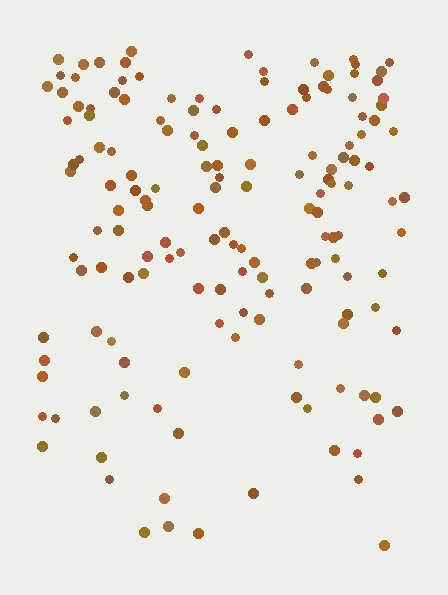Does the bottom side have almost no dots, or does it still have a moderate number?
Still a moderate number, just noticeably fewer than the top.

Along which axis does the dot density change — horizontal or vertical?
Vertical.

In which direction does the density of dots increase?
From bottom to top, with the top side densest.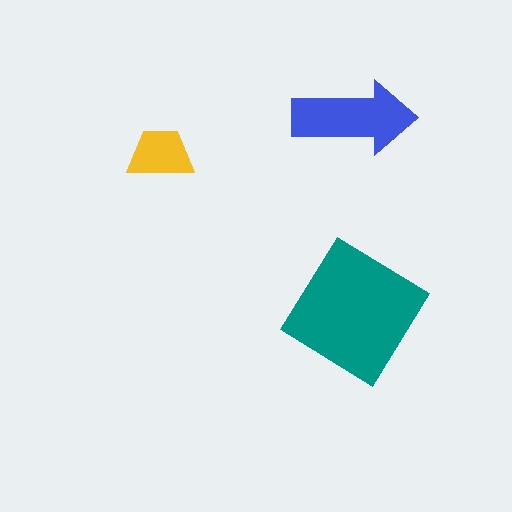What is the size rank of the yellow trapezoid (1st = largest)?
3rd.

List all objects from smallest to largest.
The yellow trapezoid, the blue arrow, the teal diamond.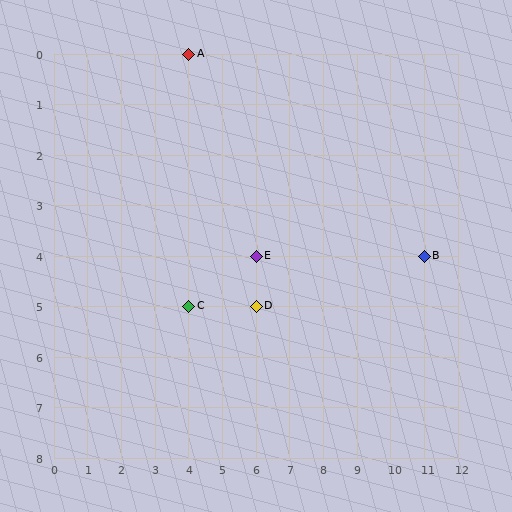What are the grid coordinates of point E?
Point E is at grid coordinates (6, 4).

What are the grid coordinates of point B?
Point B is at grid coordinates (11, 4).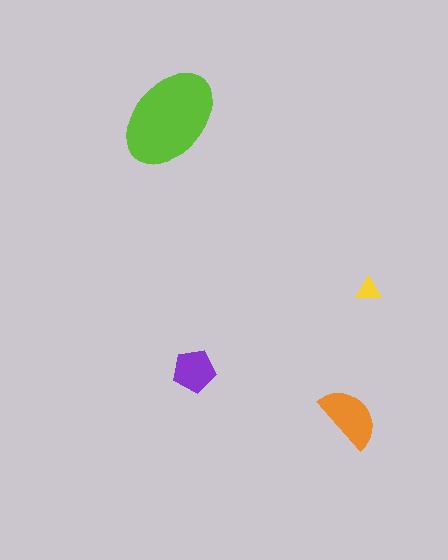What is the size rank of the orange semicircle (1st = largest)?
2nd.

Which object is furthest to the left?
The lime ellipse is leftmost.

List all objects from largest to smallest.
The lime ellipse, the orange semicircle, the purple pentagon, the yellow triangle.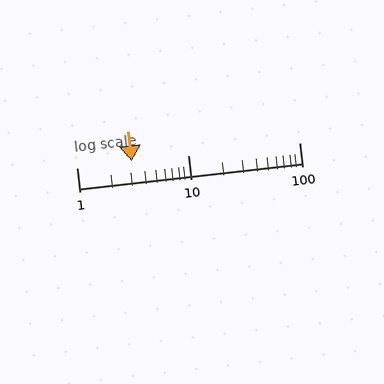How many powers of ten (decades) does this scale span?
The scale spans 2 decades, from 1 to 100.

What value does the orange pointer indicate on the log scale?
The pointer indicates approximately 3.1.